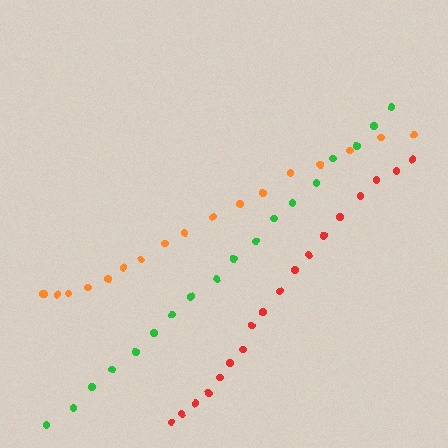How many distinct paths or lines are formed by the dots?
There are 3 distinct paths.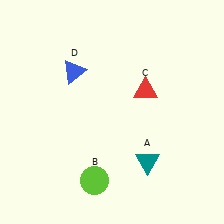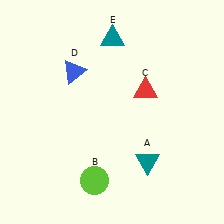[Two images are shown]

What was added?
A teal triangle (E) was added in Image 2.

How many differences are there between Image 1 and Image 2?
There is 1 difference between the two images.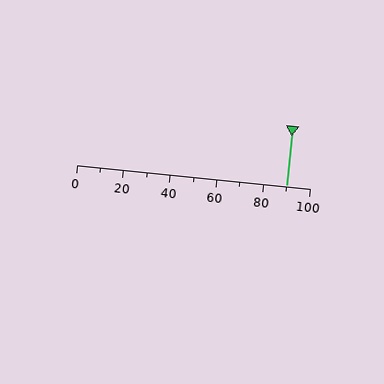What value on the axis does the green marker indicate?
The marker indicates approximately 90.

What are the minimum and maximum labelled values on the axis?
The axis runs from 0 to 100.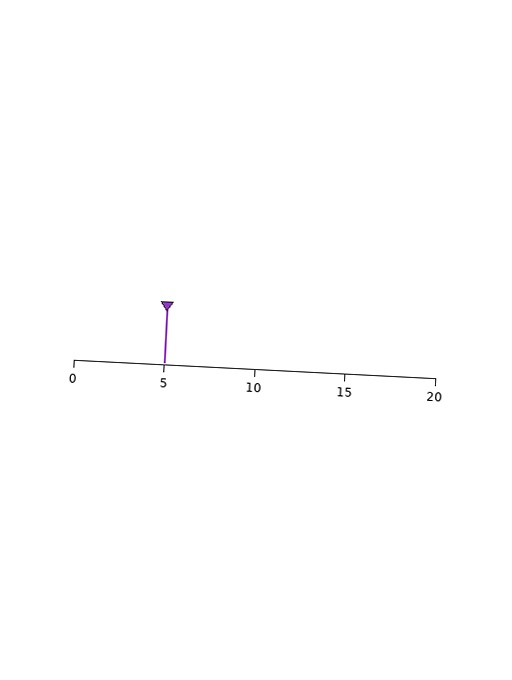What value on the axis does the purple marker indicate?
The marker indicates approximately 5.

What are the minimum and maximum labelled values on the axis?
The axis runs from 0 to 20.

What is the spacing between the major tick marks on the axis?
The major ticks are spaced 5 apart.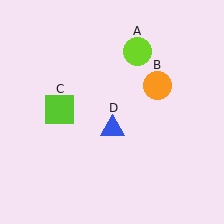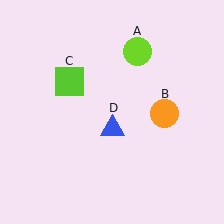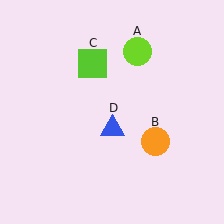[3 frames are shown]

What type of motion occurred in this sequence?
The orange circle (object B), lime square (object C) rotated clockwise around the center of the scene.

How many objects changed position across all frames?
2 objects changed position: orange circle (object B), lime square (object C).